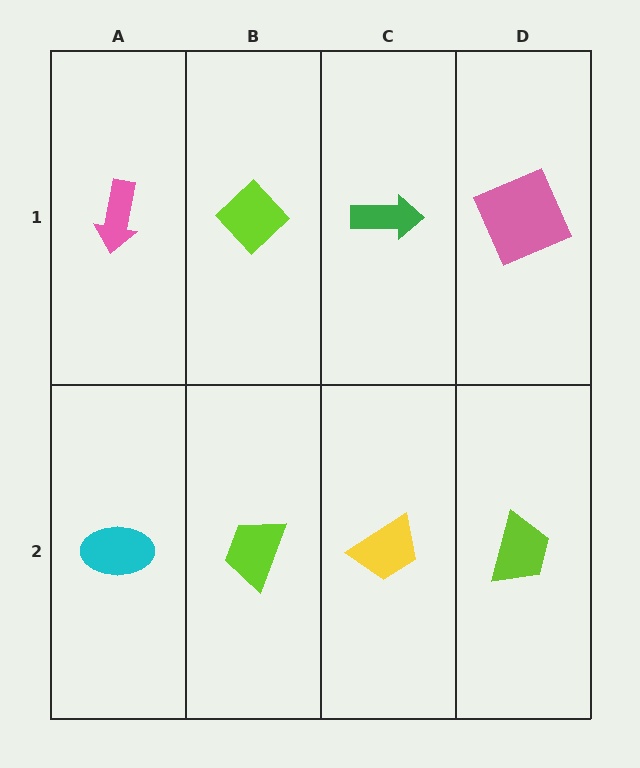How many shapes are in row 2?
4 shapes.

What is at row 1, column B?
A lime diamond.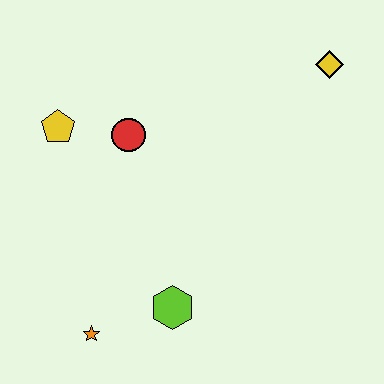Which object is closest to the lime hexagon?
The orange star is closest to the lime hexagon.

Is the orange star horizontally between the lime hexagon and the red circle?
No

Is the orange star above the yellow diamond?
No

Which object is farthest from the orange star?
The yellow diamond is farthest from the orange star.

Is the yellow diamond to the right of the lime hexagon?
Yes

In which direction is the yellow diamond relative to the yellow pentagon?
The yellow diamond is to the right of the yellow pentagon.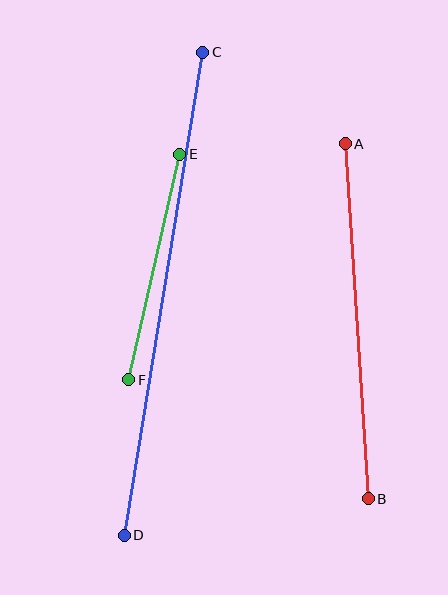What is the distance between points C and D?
The distance is approximately 489 pixels.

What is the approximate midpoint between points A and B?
The midpoint is at approximately (357, 321) pixels.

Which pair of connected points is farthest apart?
Points C and D are farthest apart.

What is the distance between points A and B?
The distance is approximately 355 pixels.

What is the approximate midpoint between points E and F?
The midpoint is at approximately (154, 267) pixels.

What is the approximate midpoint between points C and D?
The midpoint is at approximately (164, 294) pixels.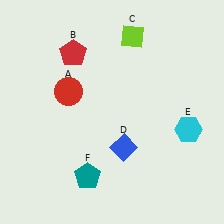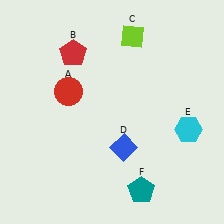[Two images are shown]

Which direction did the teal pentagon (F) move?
The teal pentagon (F) moved right.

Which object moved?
The teal pentagon (F) moved right.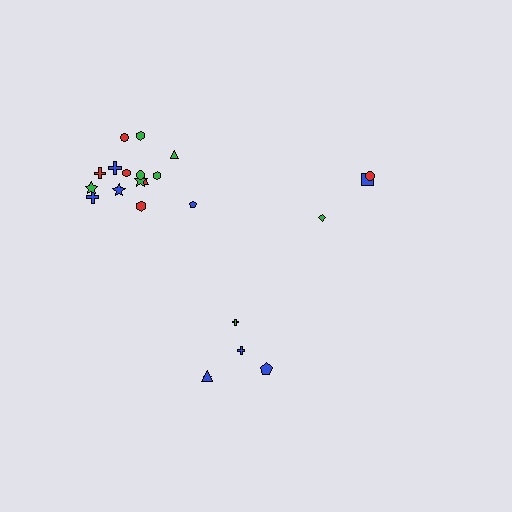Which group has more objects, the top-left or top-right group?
The top-left group.